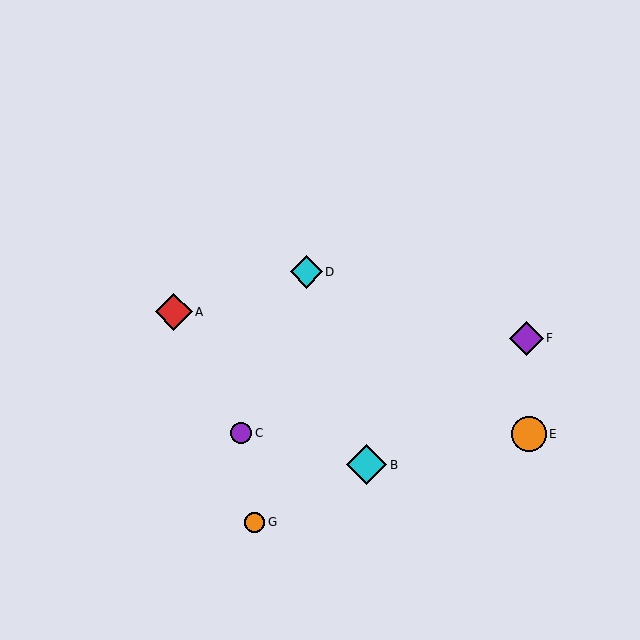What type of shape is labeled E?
Shape E is an orange circle.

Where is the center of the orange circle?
The center of the orange circle is at (254, 522).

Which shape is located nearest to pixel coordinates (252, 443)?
The purple circle (labeled C) at (241, 433) is nearest to that location.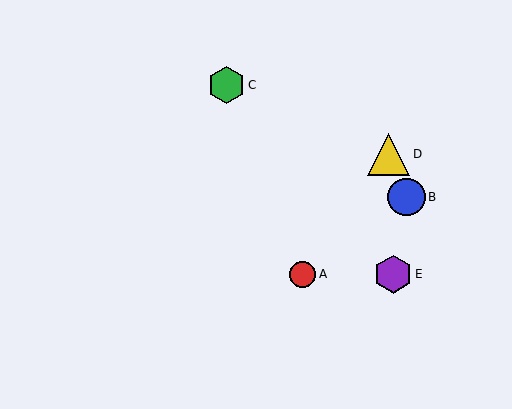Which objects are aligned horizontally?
Objects A, E are aligned horizontally.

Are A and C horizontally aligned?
No, A is at y≈274 and C is at y≈85.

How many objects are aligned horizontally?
2 objects (A, E) are aligned horizontally.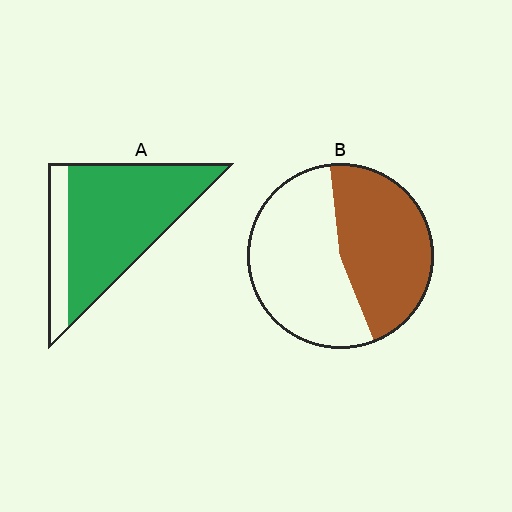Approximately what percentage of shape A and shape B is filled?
A is approximately 80% and B is approximately 45%.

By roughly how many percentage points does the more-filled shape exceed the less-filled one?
By roughly 35 percentage points (A over B).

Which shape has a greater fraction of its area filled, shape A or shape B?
Shape A.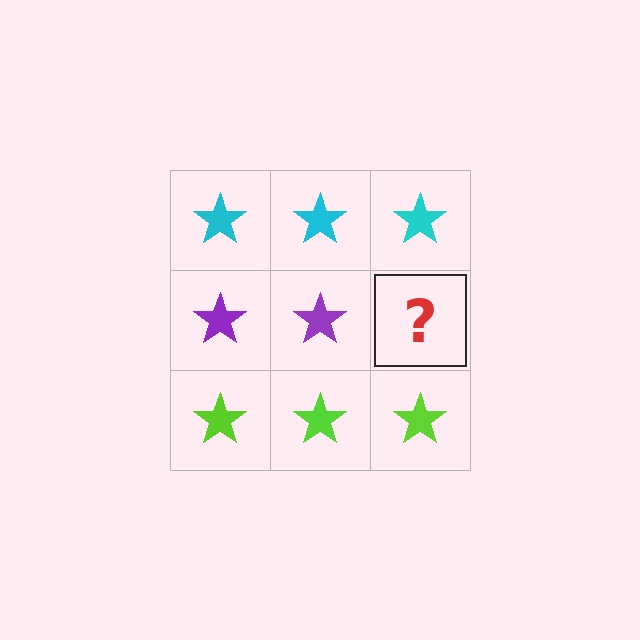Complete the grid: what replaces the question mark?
The question mark should be replaced with a purple star.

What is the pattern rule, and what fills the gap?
The rule is that each row has a consistent color. The gap should be filled with a purple star.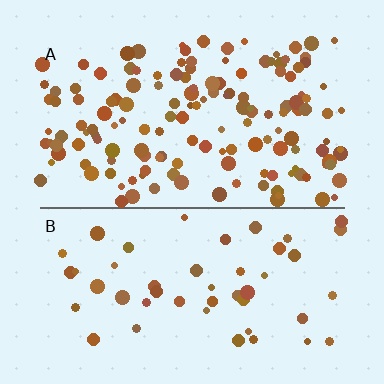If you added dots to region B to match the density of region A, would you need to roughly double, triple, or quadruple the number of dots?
Approximately triple.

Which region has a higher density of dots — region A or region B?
A (the top).